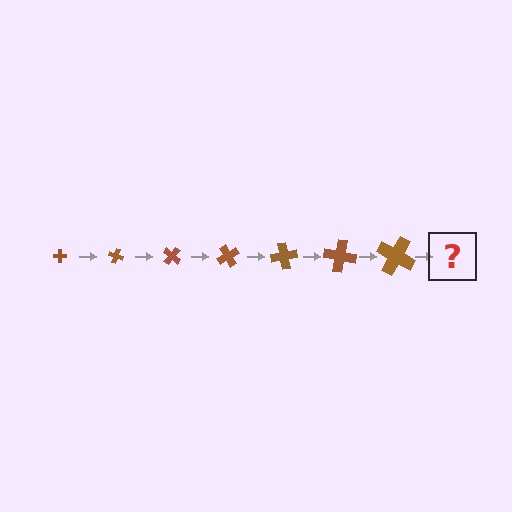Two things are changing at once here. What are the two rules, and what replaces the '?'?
The two rules are that the cross grows larger each step and it rotates 20 degrees each step. The '?' should be a cross, larger than the previous one and rotated 140 degrees from the start.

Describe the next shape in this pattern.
It should be a cross, larger than the previous one and rotated 140 degrees from the start.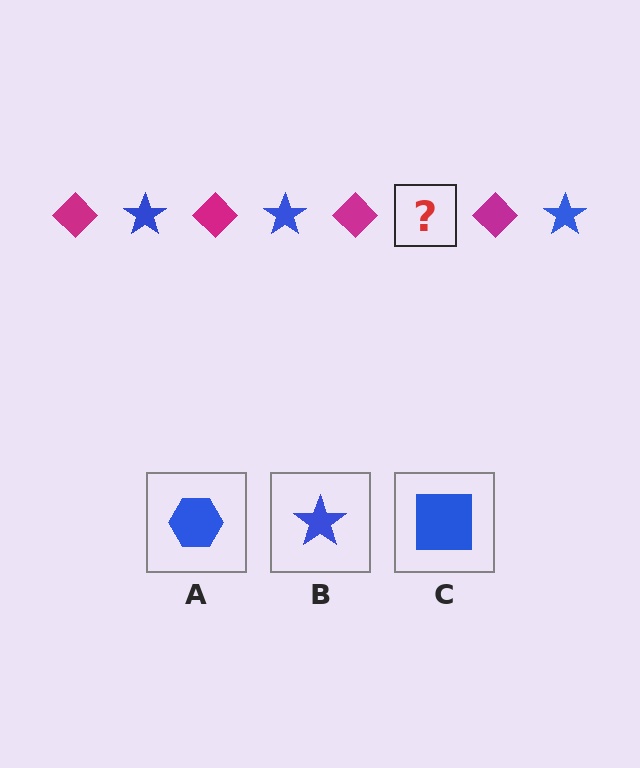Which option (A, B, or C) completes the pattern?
B.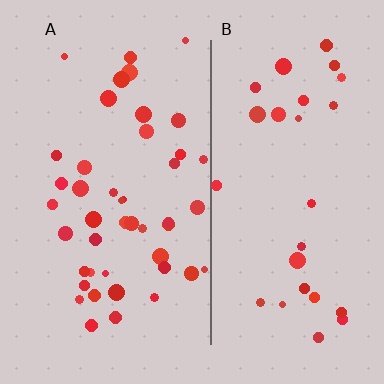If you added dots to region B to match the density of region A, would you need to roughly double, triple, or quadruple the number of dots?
Approximately double.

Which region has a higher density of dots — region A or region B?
A (the left).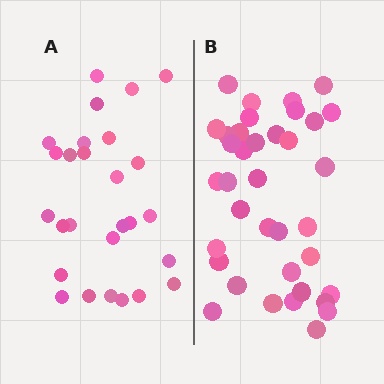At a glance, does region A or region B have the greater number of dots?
Region B (the right region) has more dots.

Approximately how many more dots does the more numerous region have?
Region B has roughly 10 or so more dots than region A.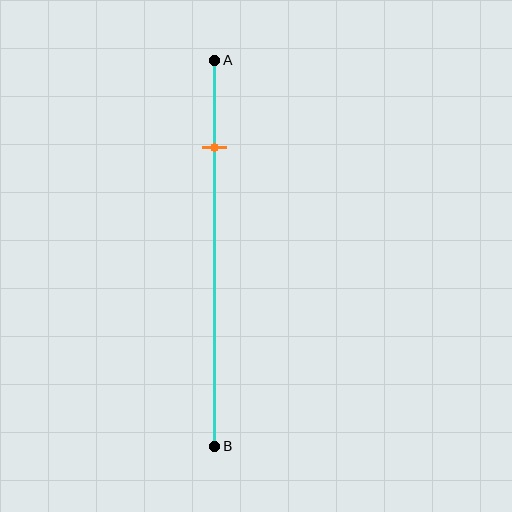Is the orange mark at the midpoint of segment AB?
No, the mark is at about 25% from A, not at the 50% midpoint.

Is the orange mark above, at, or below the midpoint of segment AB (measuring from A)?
The orange mark is above the midpoint of segment AB.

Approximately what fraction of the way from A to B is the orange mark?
The orange mark is approximately 25% of the way from A to B.